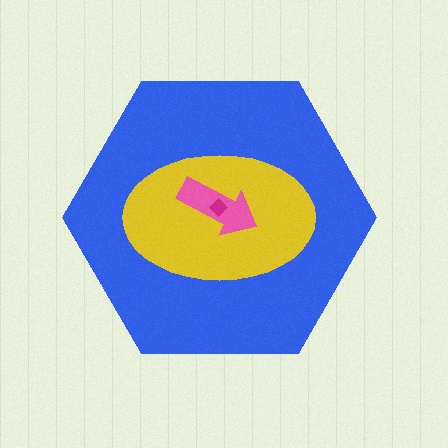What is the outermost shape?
The blue hexagon.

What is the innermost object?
The magenta diamond.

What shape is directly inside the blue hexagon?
The yellow ellipse.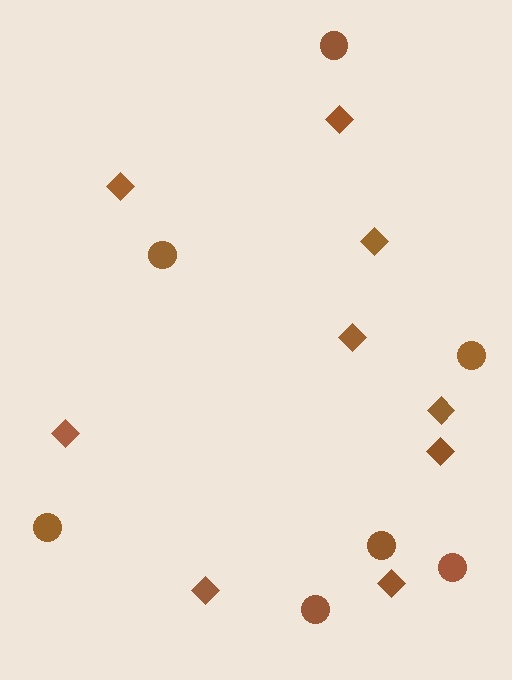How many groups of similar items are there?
There are 2 groups: one group of circles (7) and one group of diamonds (9).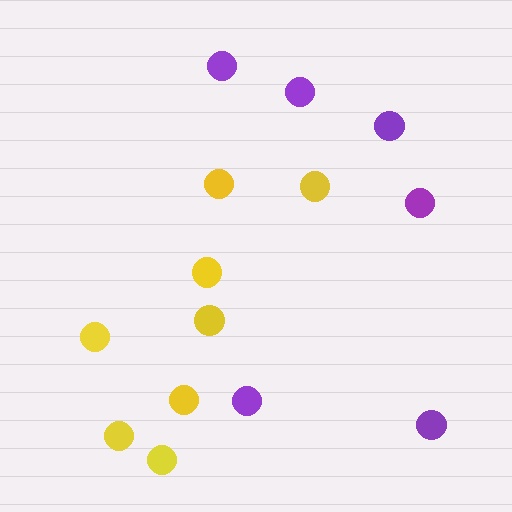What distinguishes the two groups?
There are 2 groups: one group of yellow circles (8) and one group of purple circles (6).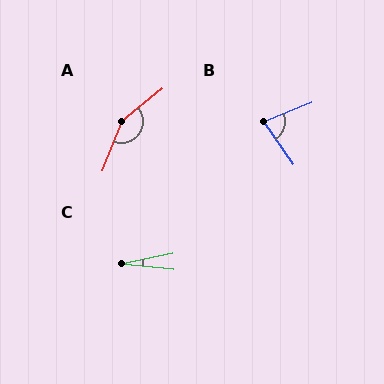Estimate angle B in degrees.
Approximately 77 degrees.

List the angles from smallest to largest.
C (18°), B (77°), A (151°).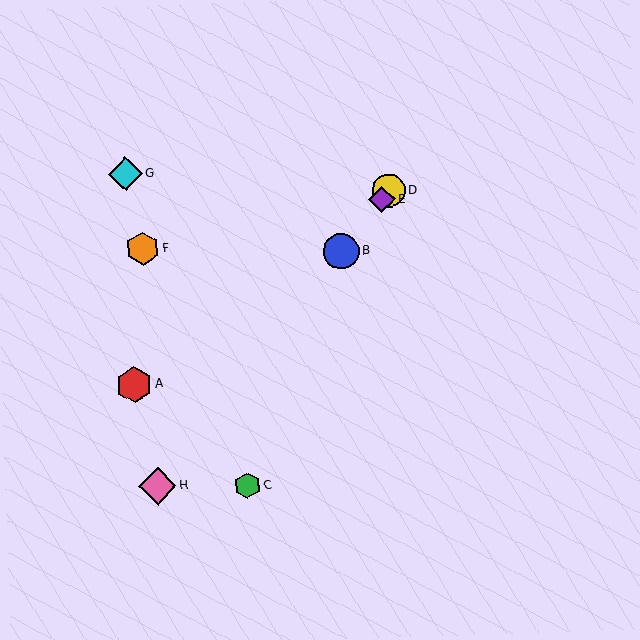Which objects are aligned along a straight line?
Objects B, D, E, H are aligned along a straight line.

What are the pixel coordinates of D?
Object D is at (389, 191).